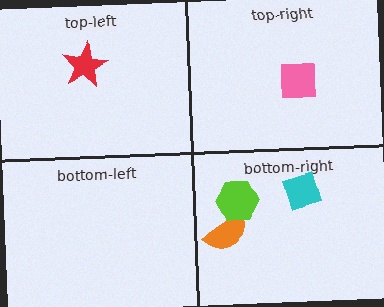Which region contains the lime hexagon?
The bottom-right region.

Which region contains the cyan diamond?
The bottom-right region.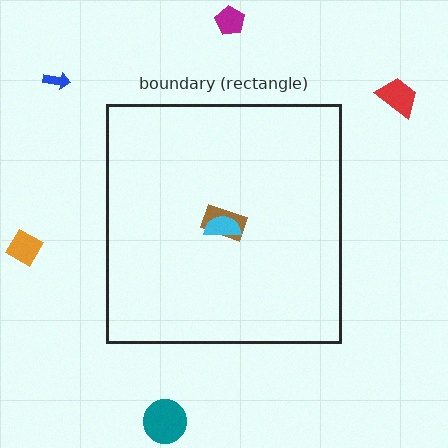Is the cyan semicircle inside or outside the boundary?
Inside.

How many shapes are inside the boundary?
2 inside, 5 outside.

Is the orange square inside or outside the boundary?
Outside.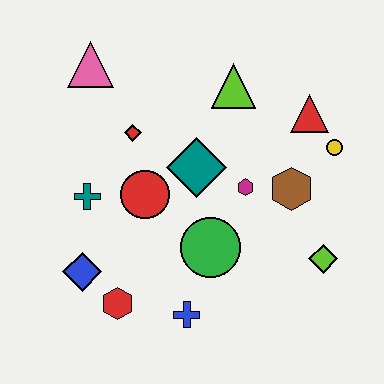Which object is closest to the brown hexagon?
The magenta hexagon is closest to the brown hexagon.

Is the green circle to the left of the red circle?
No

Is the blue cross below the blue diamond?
Yes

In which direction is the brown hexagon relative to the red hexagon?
The brown hexagon is to the right of the red hexagon.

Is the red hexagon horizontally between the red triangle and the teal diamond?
No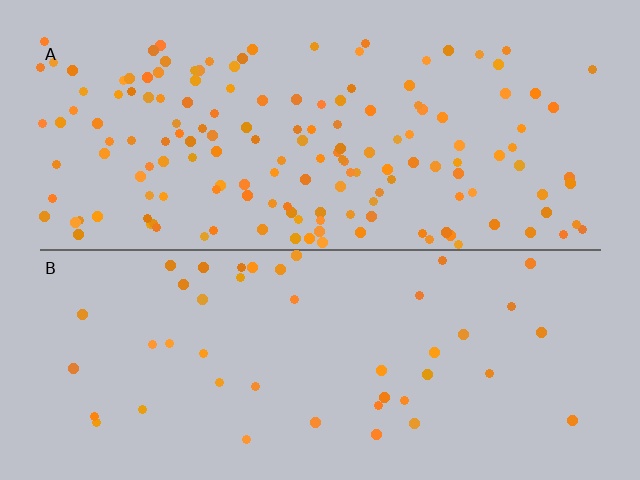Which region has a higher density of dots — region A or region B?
A (the top).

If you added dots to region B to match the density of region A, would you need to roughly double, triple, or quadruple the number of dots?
Approximately quadruple.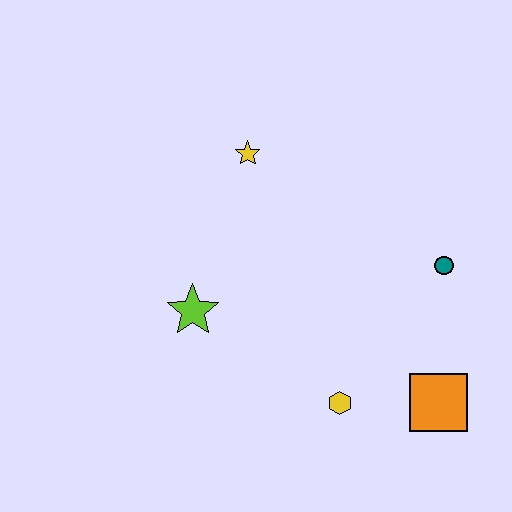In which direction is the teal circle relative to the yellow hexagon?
The teal circle is above the yellow hexagon.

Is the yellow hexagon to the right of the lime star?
Yes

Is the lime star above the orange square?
Yes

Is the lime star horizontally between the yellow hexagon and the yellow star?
No